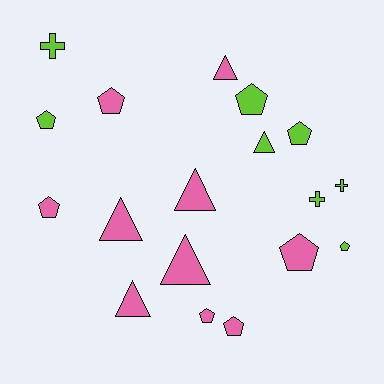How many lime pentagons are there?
There are 4 lime pentagons.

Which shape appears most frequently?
Pentagon, with 9 objects.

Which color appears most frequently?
Pink, with 10 objects.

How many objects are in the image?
There are 18 objects.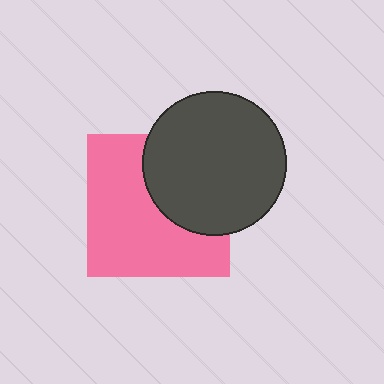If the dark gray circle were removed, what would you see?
You would see the complete pink square.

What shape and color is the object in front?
The object in front is a dark gray circle.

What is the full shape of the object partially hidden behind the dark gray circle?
The partially hidden object is a pink square.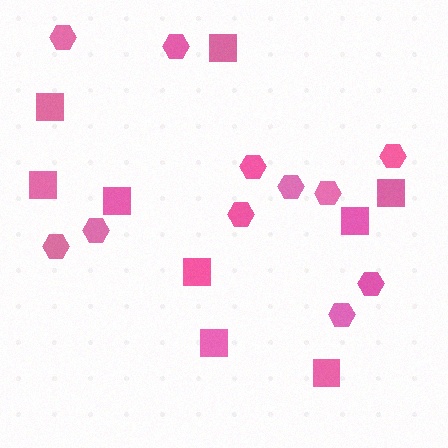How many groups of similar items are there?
There are 2 groups: one group of hexagons (11) and one group of squares (9).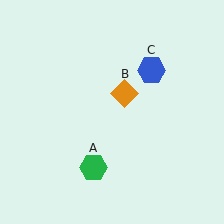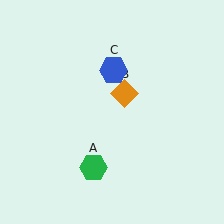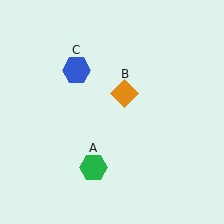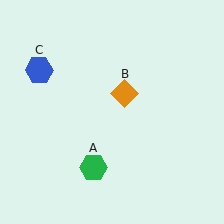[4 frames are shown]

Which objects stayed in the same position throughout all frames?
Green hexagon (object A) and orange diamond (object B) remained stationary.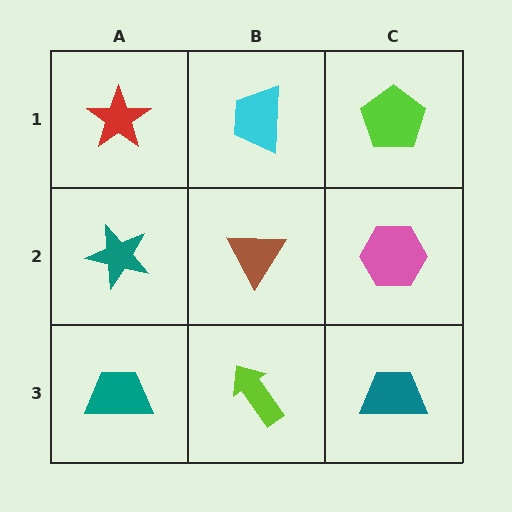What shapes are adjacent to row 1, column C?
A pink hexagon (row 2, column C), a cyan trapezoid (row 1, column B).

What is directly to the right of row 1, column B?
A lime pentagon.